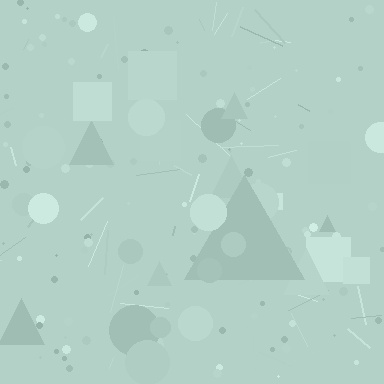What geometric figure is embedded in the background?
A triangle is embedded in the background.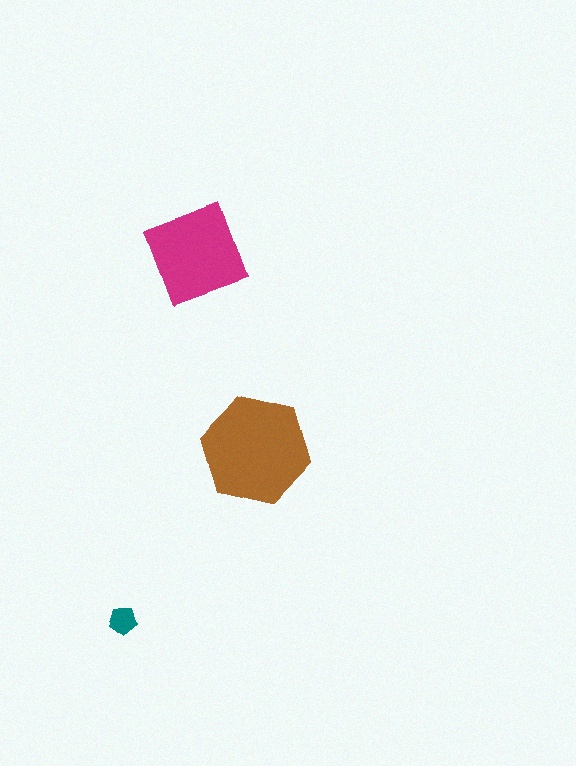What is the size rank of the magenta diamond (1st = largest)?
2nd.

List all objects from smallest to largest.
The teal pentagon, the magenta diamond, the brown hexagon.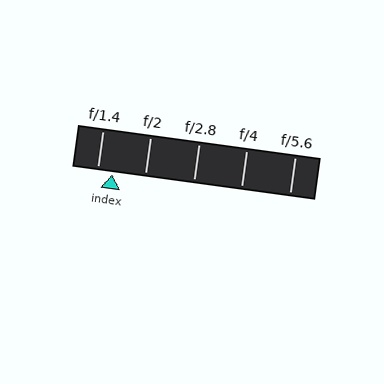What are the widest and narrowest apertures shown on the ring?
The widest aperture shown is f/1.4 and the narrowest is f/5.6.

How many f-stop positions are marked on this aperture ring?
There are 5 f-stop positions marked.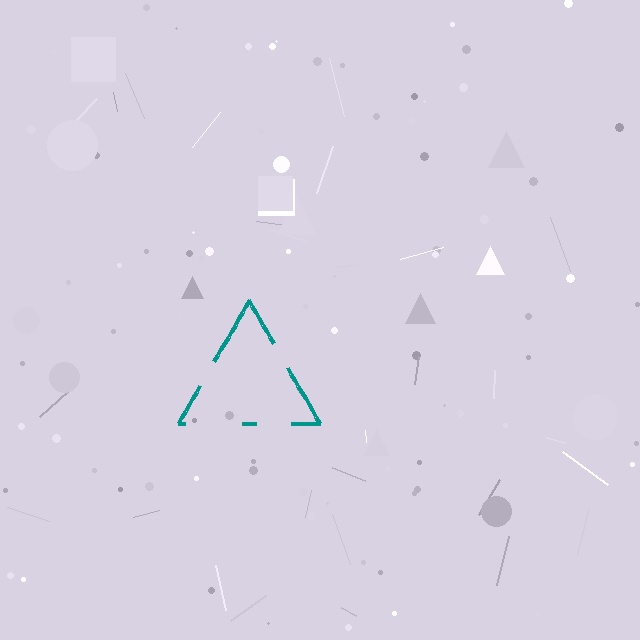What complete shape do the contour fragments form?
The contour fragments form a triangle.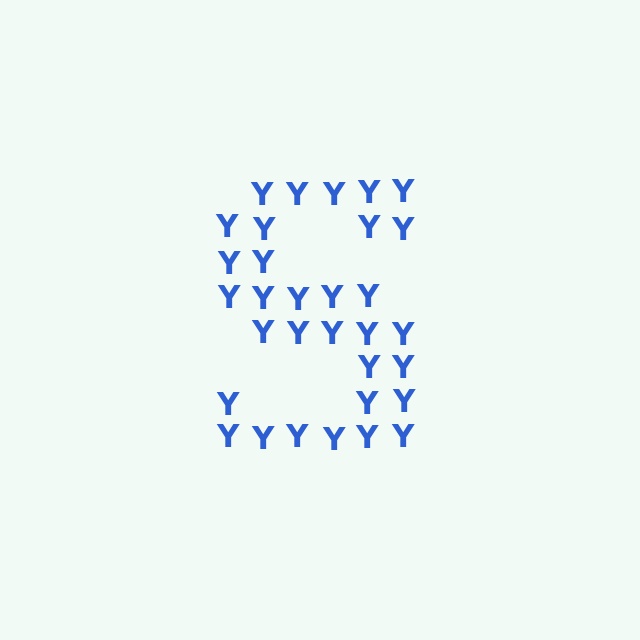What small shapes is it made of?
It is made of small letter Y's.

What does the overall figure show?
The overall figure shows the letter S.